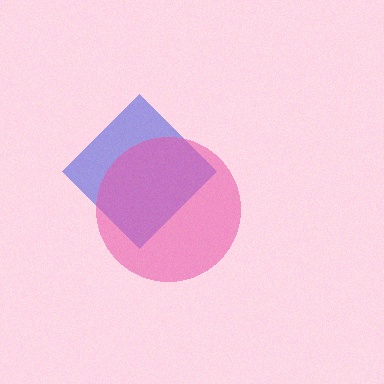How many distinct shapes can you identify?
There are 2 distinct shapes: a blue diamond, a pink circle.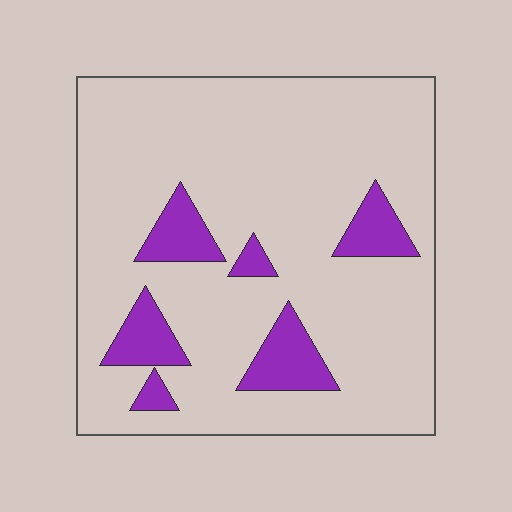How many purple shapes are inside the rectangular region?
6.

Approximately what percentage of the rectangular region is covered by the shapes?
Approximately 15%.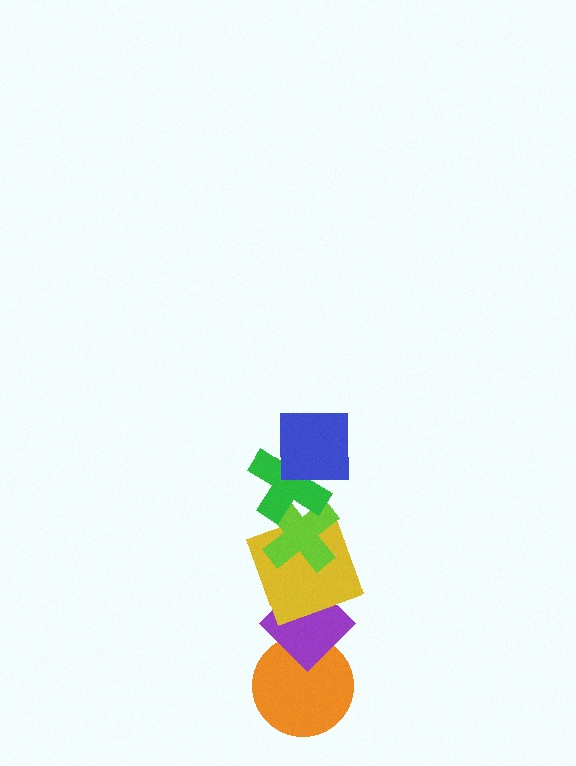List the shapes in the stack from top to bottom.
From top to bottom: the blue square, the green cross, the lime cross, the yellow square, the purple diamond, the orange circle.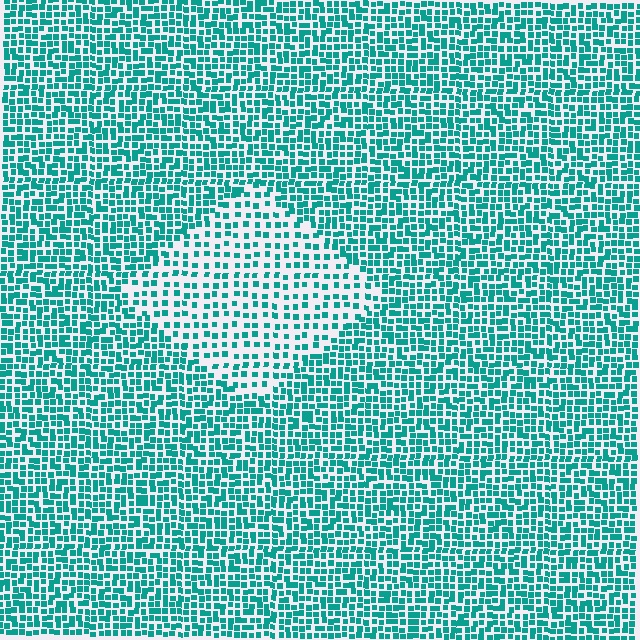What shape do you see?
I see a diamond.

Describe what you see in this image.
The image contains small teal elements arranged at two different densities. A diamond-shaped region is visible where the elements are less densely packed than the surrounding area.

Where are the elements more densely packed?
The elements are more densely packed outside the diamond boundary.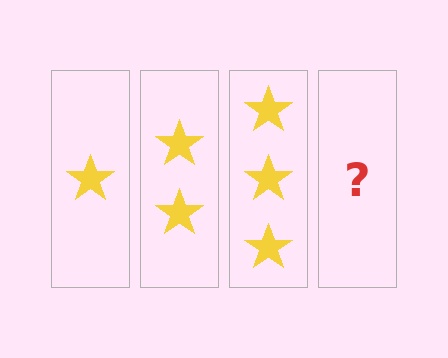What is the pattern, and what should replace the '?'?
The pattern is that each step adds one more star. The '?' should be 4 stars.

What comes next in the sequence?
The next element should be 4 stars.